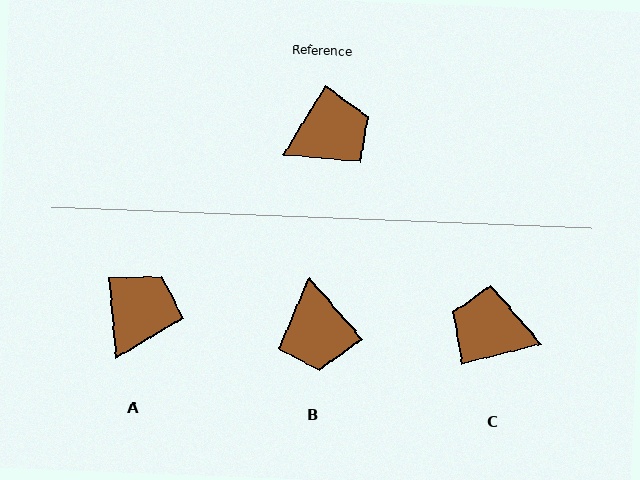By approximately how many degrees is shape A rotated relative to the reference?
Approximately 36 degrees counter-clockwise.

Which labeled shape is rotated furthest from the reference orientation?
C, about 135 degrees away.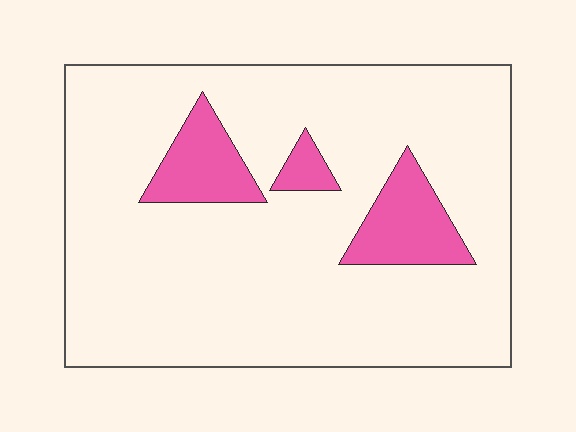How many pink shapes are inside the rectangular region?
3.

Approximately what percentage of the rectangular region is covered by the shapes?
Approximately 15%.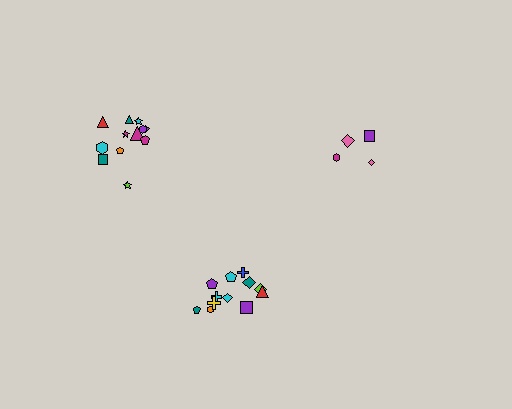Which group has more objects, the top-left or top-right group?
The top-left group.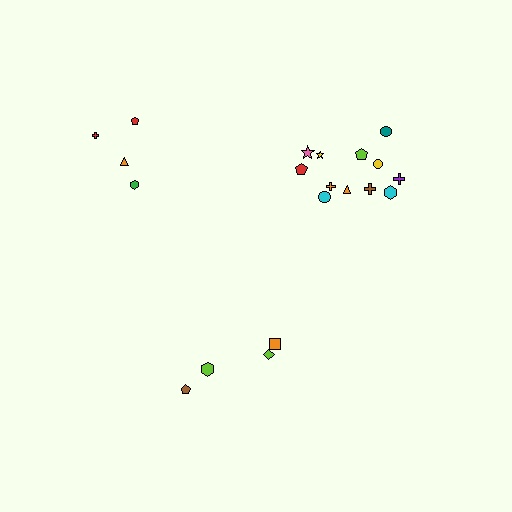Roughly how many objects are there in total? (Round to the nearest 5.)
Roughly 20 objects in total.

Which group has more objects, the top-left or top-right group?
The top-right group.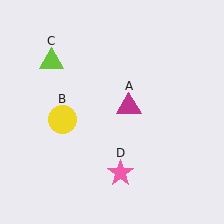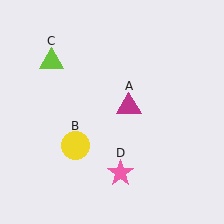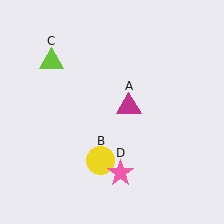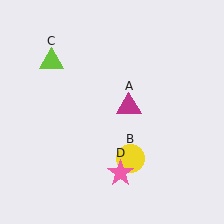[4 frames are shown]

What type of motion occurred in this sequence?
The yellow circle (object B) rotated counterclockwise around the center of the scene.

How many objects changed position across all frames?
1 object changed position: yellow circle (object B).